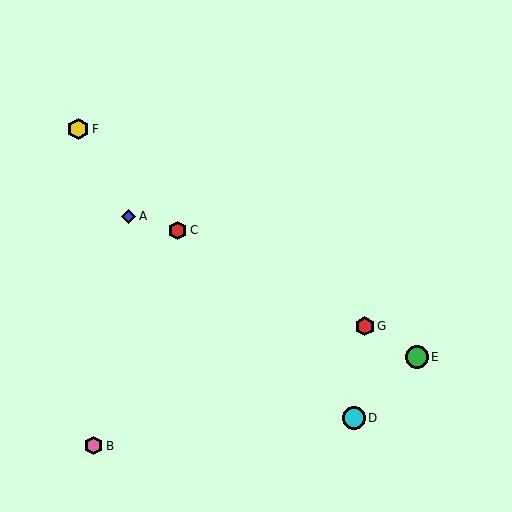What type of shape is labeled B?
Shape B is a pink hexagon.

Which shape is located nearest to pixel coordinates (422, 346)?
The green circle (labeled E) at (417, 357) is nearest to that location.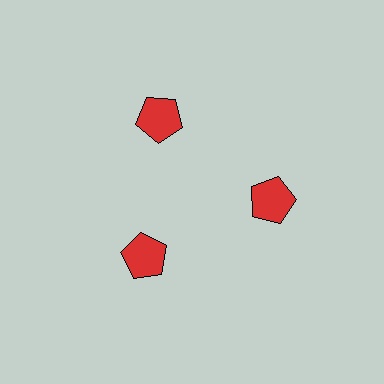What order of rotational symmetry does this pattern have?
This pattern has 3-fold rotational symmetry.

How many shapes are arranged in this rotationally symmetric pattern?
There are 3 shapes, arranged in 3 groups of 1.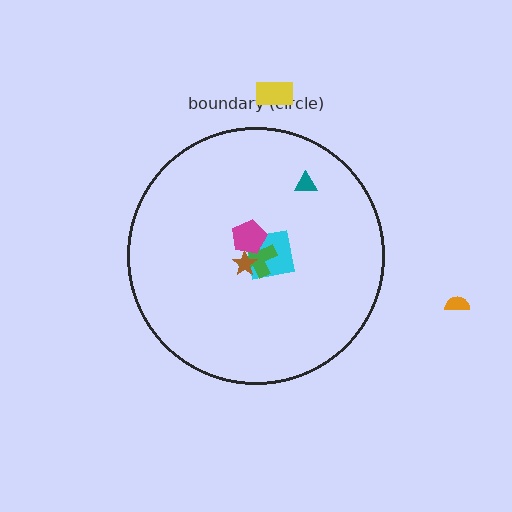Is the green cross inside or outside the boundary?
Inside.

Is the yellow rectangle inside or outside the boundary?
Outside.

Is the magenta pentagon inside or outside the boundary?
Inside.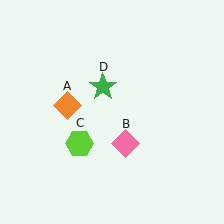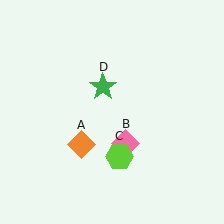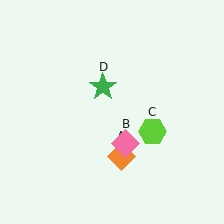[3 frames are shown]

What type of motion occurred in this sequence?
The orange diamond (object A), lime hexagon (object C) rotated counterclockwise around the center of the scene.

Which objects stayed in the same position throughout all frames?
Pink diamond (object B) and green star (object D) remained stationary.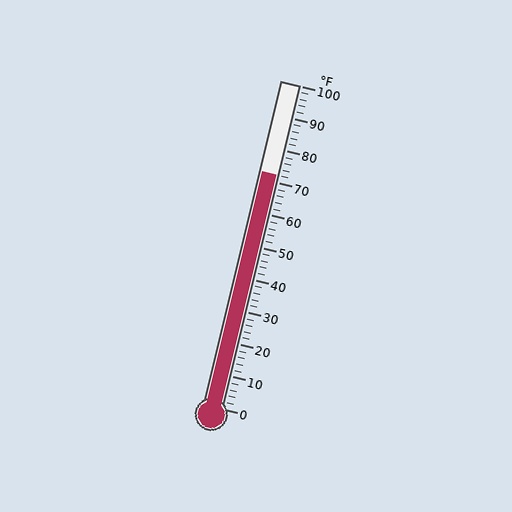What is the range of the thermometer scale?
The thermometer scale ranges from 0°F to 100°F.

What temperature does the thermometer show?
The thermometer shows approximately 72°F.